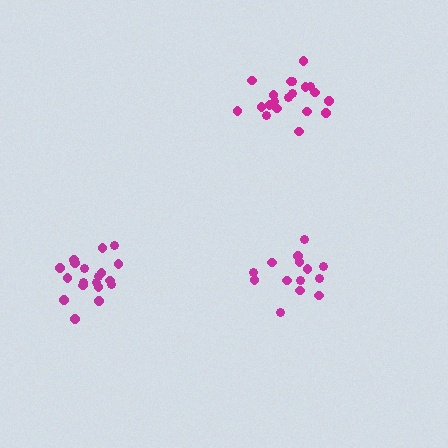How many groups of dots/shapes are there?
There are 3 groups.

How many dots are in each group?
Group 1: 14 dots, Group 2: 20 dots, Group 3: 19 dots (53 total).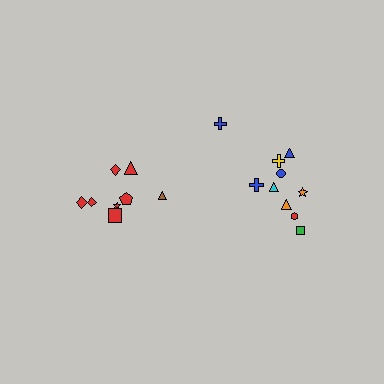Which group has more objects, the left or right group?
The right group.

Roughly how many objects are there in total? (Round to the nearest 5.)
Roughly 20 objects in total.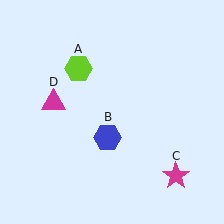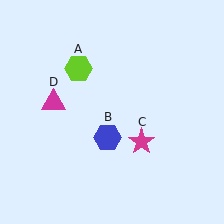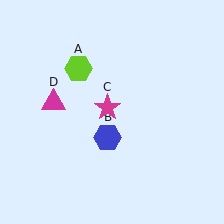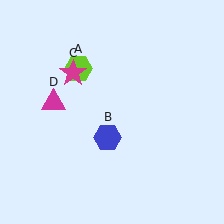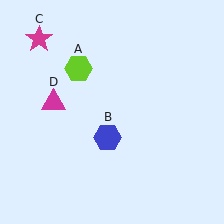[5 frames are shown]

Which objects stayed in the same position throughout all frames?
Lime hexagon (object A) and blue hexagon (object B) and magenta triangle (object D) remained stationary.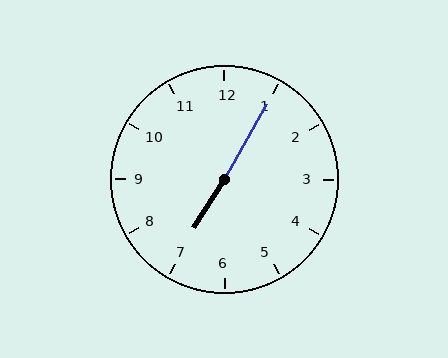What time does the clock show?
7:05.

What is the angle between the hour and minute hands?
Approximately 178 degrees.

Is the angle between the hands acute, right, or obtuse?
It is obtuse.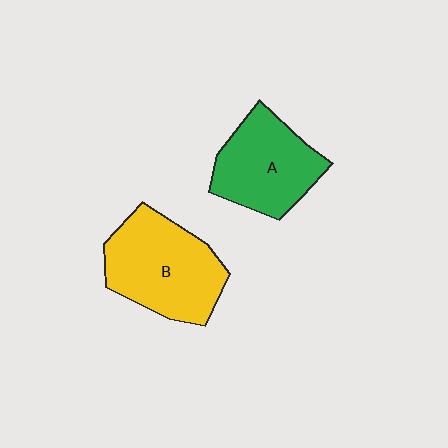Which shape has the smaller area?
Shape A (green).